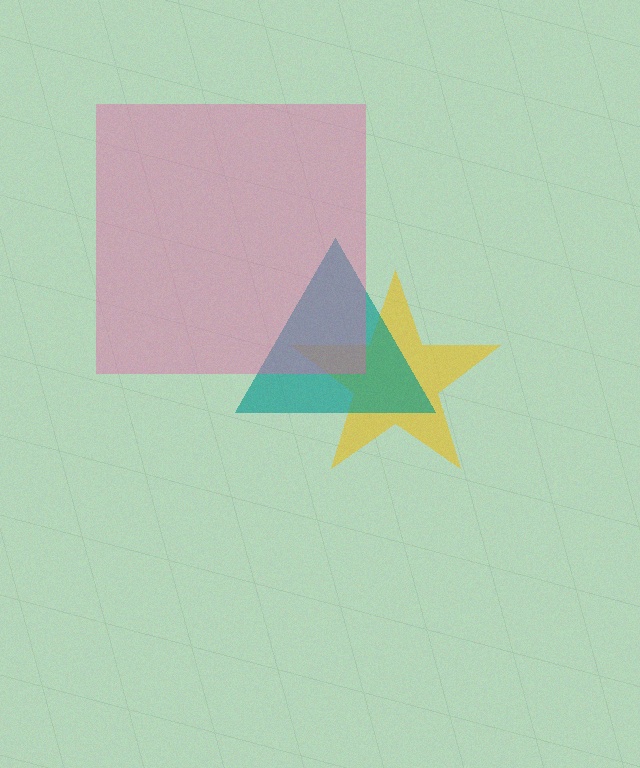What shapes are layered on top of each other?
The layered shapes are: a yellow star, a teal triangle, a pink square.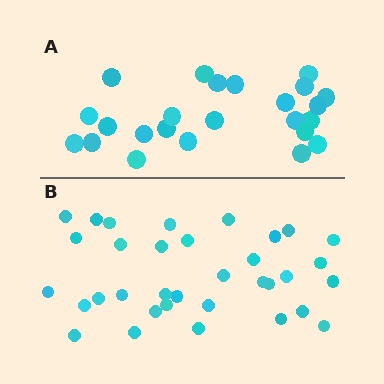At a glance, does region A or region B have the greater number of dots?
Region B (the bottom region) has more dots.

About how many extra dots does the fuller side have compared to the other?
Region B has roughly 10 or so more dots than region A.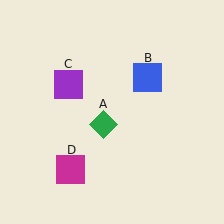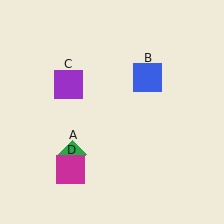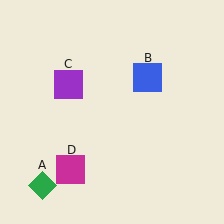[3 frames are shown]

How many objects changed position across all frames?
1 object changed position: green diamond (object A).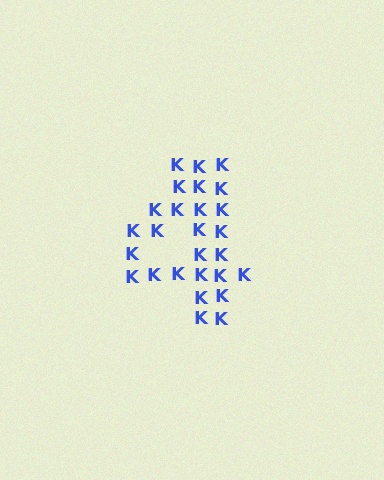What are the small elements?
The small elements are letter K's.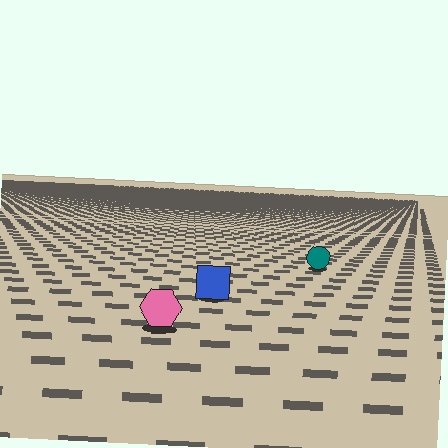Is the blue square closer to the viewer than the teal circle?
Yes. The blue square is closer — you can tell from the texture gradient: the ground texture is coarser near it.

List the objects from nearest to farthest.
From nearest to farthest: the pink hexagon, the blue square, the teal circle.